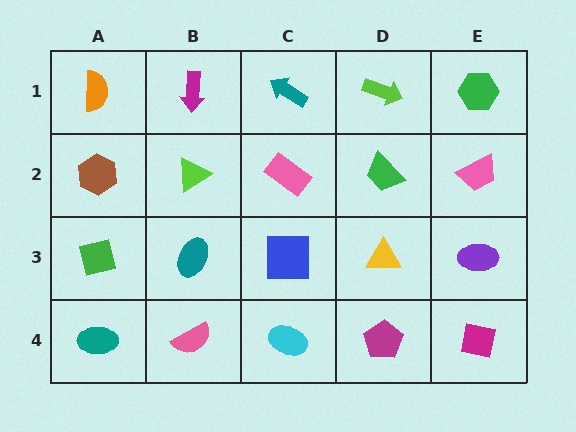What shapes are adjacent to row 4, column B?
A teal ellipse (row 3, column B), a teal ellipse (row 4, column A), a cyan ellipse (row 4, column C).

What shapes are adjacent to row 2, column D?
A lime arrow (row 1, column D), a yellow triangle (row 3, column D), a pink rectangle (row 2, column C), a pink trapezoid (row 2, column E).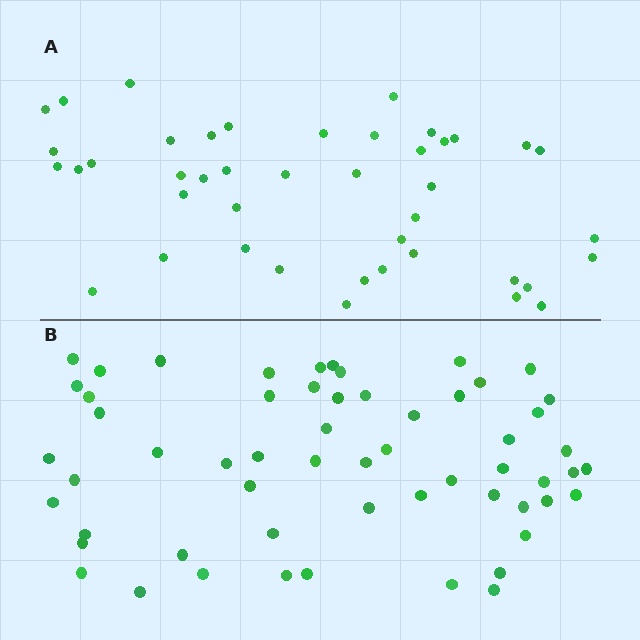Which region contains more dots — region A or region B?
Region B (the bottom region) has more dots.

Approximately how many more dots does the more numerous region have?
Region B has approximately 15 more dots than region A.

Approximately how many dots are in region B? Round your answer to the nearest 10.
About 60 dots. (The exact count is 58, which rounds to 60.)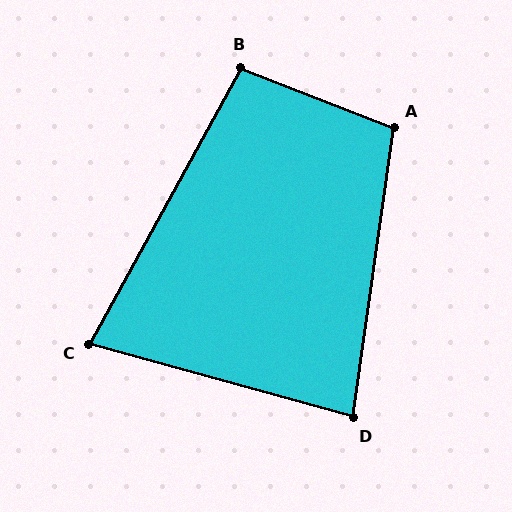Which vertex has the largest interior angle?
A, at approximately 103 degrees.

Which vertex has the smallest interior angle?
C, at approximately 77 degrees.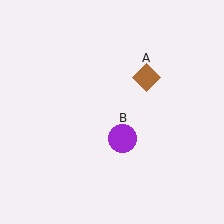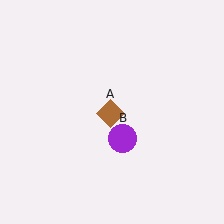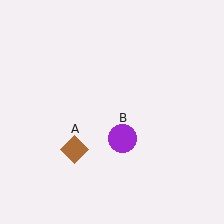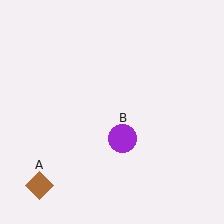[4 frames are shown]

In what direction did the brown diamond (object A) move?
The brown diamond (object A) moved down and to the left.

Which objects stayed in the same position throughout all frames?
Purple circle (object B) remained stationary.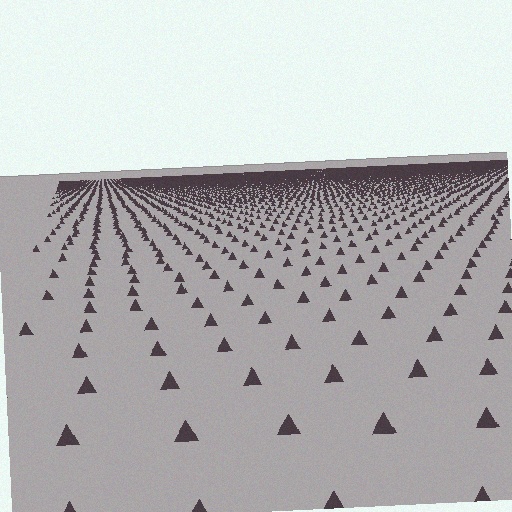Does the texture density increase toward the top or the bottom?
Density increases toward the top.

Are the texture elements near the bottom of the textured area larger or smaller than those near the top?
Larger. Near the bottom, elements are closer to the viewer and appear at a bigger on-screen size.